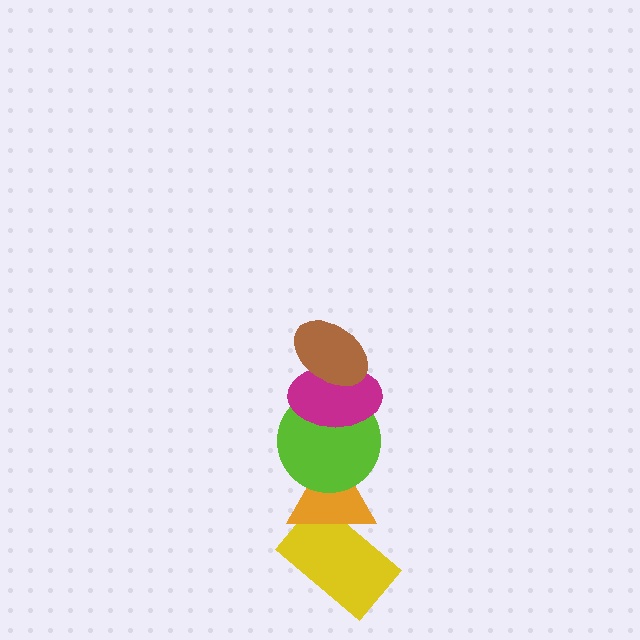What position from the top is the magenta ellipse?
The magenta ellipse is 2nd from the top.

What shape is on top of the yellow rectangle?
The orange triangle is on top of the yellow rectangle.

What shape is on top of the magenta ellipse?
The brown ellipse is on top of the magenta ellipse.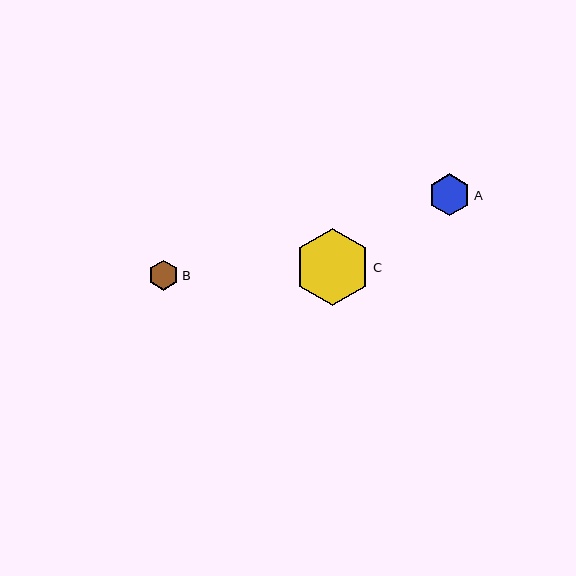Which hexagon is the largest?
Hexagon C is the largest with a size of approximately 76 pixels.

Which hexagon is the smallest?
Hexagon B is the smallest with a size of approximately 30 pixels.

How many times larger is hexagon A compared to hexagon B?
Hexagon A is approximately 1.4 times the size of hexagon B.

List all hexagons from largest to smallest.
From largest to smallest: C, A, B.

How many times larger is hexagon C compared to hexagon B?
Hexagon C is approximately 2.6 times the size of hexagon B.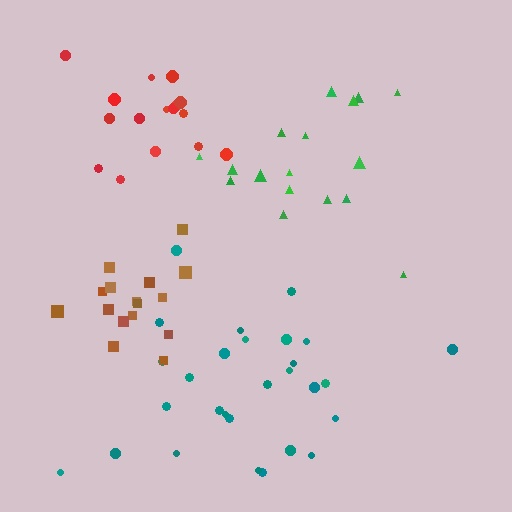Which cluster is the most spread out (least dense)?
Green.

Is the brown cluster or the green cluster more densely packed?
Brown.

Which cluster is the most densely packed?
Red.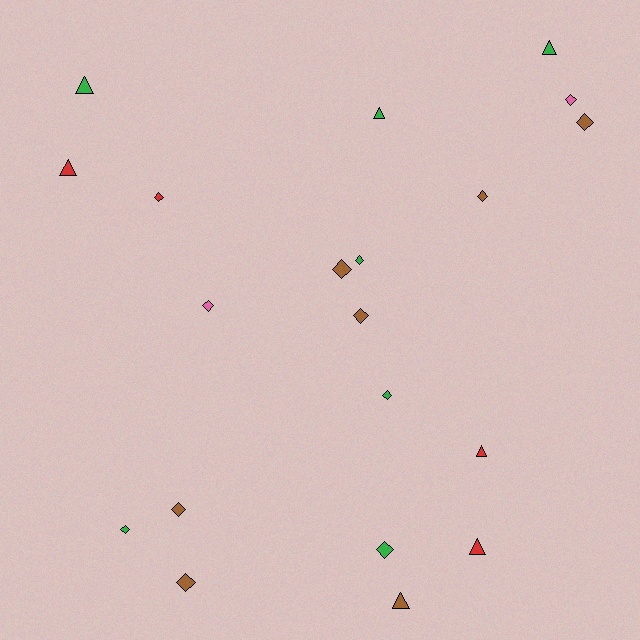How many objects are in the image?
There are 20 objects.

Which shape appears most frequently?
Diamond, with 13 objects.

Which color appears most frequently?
Green, with 7 objects.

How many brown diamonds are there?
There are 6 brown diamonds.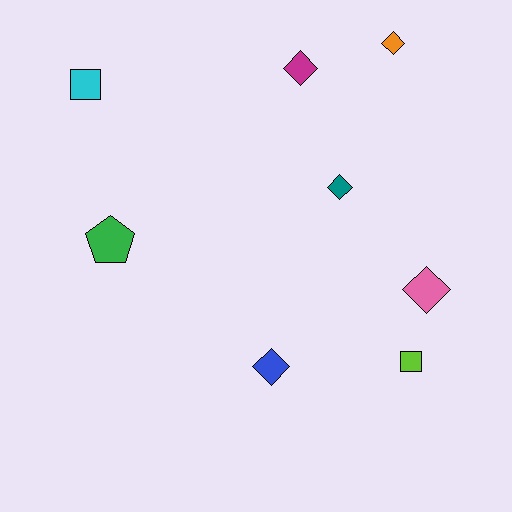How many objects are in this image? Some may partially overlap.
There are 8 objects.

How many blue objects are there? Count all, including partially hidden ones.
There is 1 blue object.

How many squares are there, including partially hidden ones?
There are 2 squares.